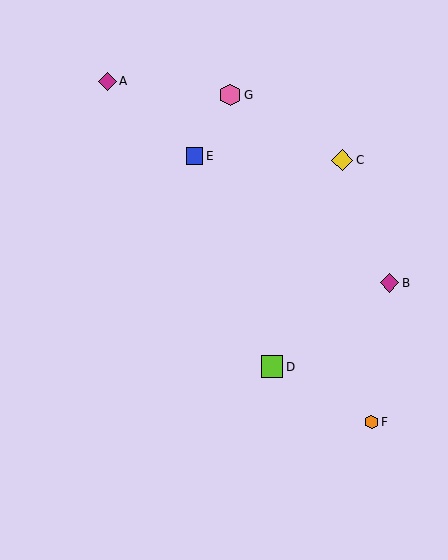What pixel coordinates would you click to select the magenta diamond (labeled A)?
Click at (107, 81) to select the magenta diamond A.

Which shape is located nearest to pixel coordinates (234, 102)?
The pink hexagon (labeled G) at (230, 95) is nearest to that location.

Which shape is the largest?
The lime square (labeled D) is the largest.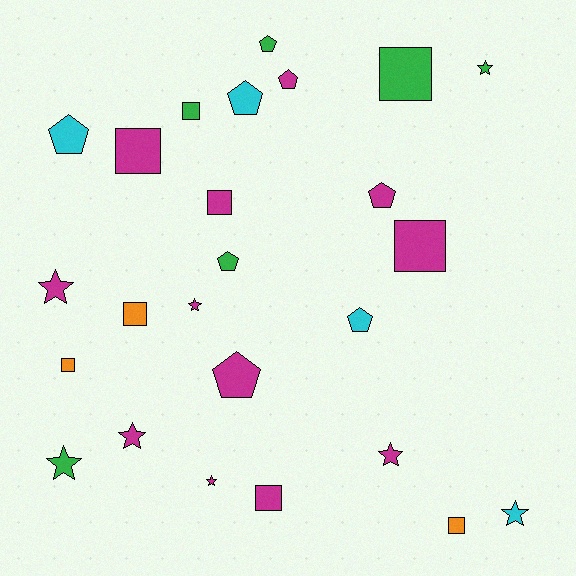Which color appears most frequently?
Magenta, with 12 objects.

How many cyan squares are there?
There are no cyan squares.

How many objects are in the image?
There are 25 objects.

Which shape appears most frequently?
Square, with 9 objects.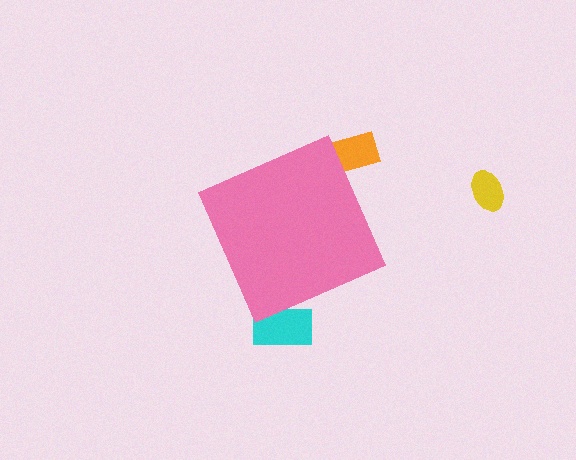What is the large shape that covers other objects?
A pink diamond.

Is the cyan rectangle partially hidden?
Yes, the cyan rectangle is partially hidden behind the pink diamond.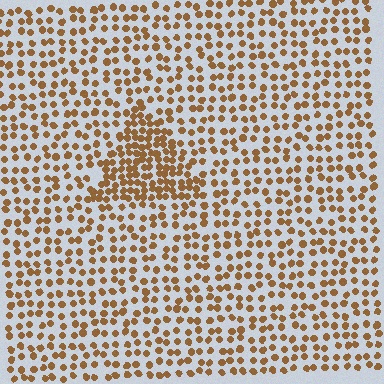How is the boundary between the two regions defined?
The boundary is defined by a change in element density (approximately 2.0x ratio). All elements are the same color, size, and shape.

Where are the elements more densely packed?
The elements are more densely packed inside the triangle boundary.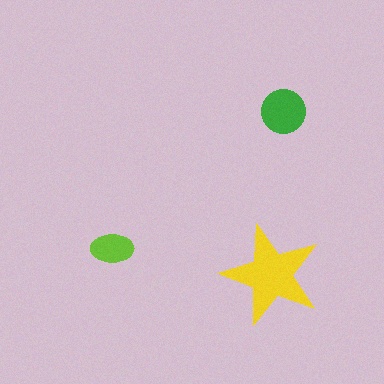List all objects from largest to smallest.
The yellow star, the green circle, the lime ellipse.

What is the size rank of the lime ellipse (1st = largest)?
3rd.